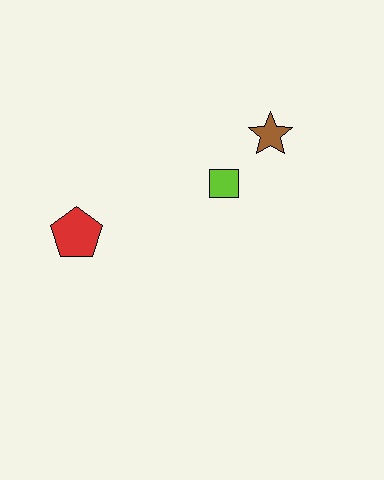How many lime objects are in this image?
There is 1 lime object.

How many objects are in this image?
There are 3 objects.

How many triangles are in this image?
There are no triangles.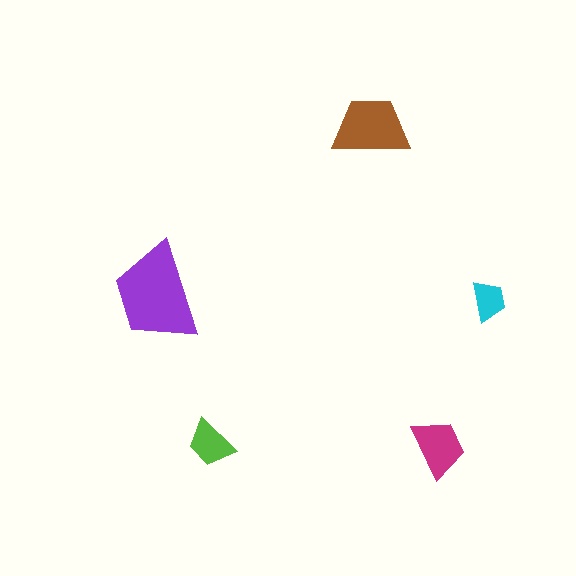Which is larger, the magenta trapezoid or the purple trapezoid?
The purple one.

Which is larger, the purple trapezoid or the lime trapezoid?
The purple one.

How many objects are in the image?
There are 5 objects in the image.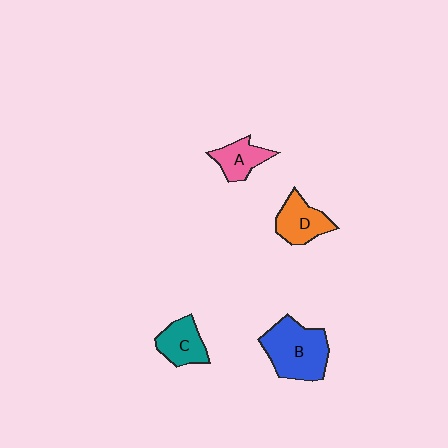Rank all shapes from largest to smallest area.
From largest to smallest: B (blue), D (orange), C (teal), A (pink).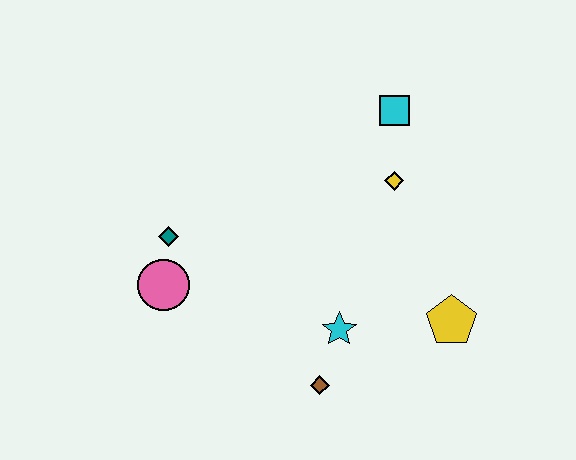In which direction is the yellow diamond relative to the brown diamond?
The yellow diamond is above the brown diamond.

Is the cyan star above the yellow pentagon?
No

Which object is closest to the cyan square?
The yellow diamond is closest to the cyan square.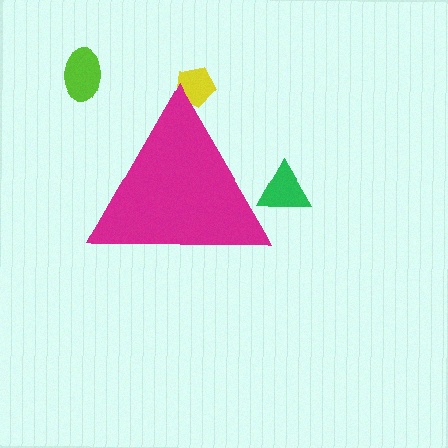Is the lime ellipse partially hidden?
No, the lime ellipse is fully visible.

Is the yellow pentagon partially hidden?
Yes, the yellow pentagon is partially hidden behind the magenta triangle.